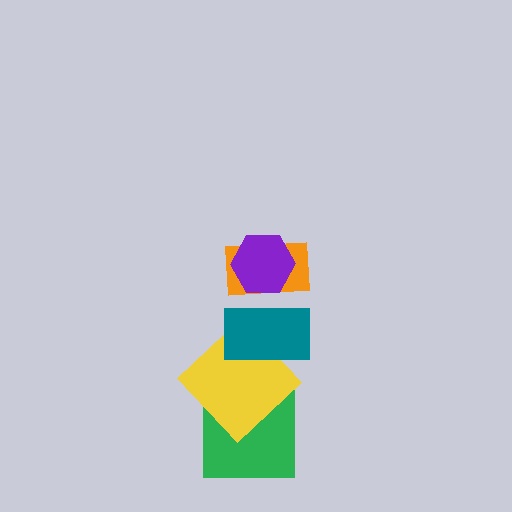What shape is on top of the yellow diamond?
The teal rectangle is on top of the yellow diamond.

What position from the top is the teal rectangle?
The teal rectangle is 3rd from the top.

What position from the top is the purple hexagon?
The purple hexagon is 1st from the top.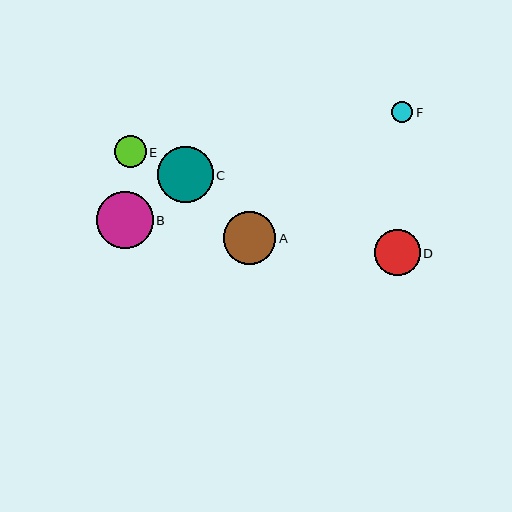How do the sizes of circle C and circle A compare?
Circle C and circle A are approximately the same size.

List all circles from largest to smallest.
From largest to smallest: B, C, A, D, E, F.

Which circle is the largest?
Circle B is the largest with a size of approximately 57 pixels.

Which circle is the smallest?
Circle F is the smallest with a size of approximately 21 pixels.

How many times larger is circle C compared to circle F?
Circle C is approximately 2.7 times the size of circle F.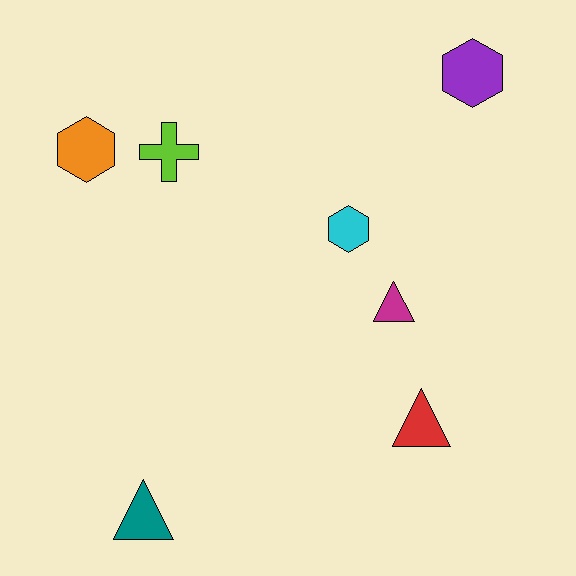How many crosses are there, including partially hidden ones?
There is 1 cross.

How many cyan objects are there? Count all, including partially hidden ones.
There is 1 cyan object.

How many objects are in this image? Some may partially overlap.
There are 7 objects.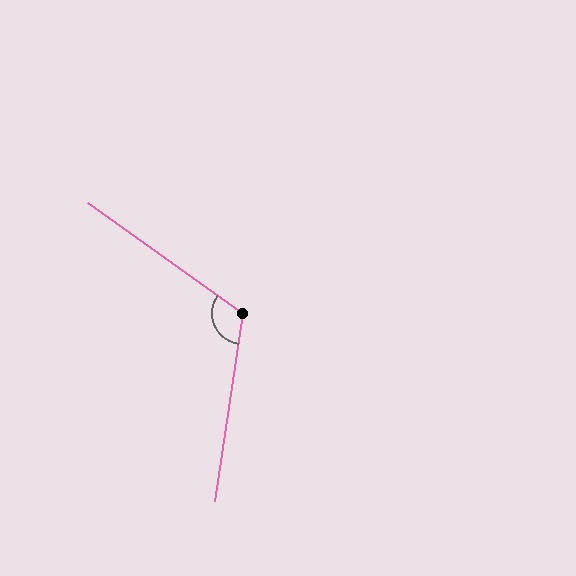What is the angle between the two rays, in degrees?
Approximately 117 degrees.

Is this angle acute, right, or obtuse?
It is obtuse.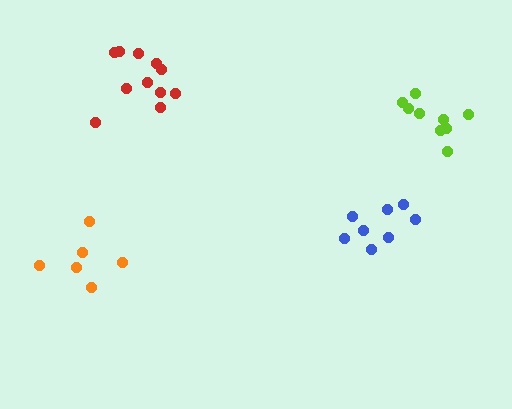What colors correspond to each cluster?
The clusters are colored: orange, blue, lime, red.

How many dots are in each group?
Group 1: 6 dots, Group 2: 8 dots, Group 3: 9 dots, Group 4: 11 dots (34 total).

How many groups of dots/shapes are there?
There are 4 groups.